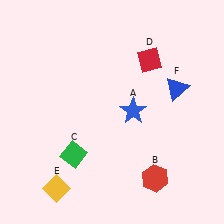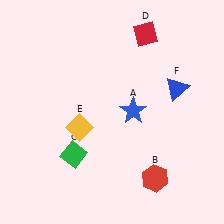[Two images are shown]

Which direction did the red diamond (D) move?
The red diamond (D) moved up.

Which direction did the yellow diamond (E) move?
The yellow diamond (E) moved up.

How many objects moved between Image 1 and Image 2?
2 objects moved between the two images.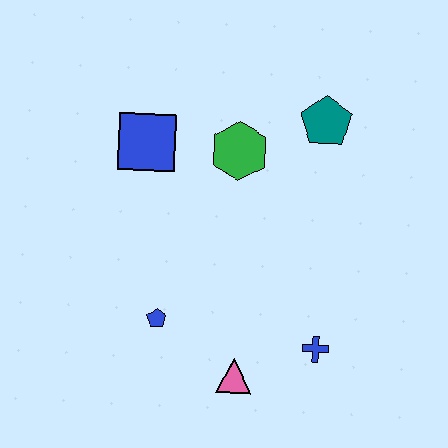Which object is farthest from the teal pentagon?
The pink triangle is farthest from the teal pentagon.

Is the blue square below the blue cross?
No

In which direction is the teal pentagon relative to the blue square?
The teal pentagon is to the right of the blue square.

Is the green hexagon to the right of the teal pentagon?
No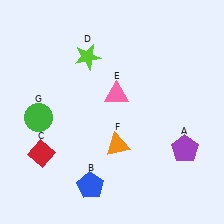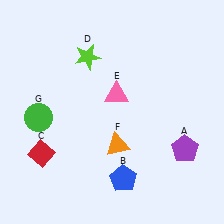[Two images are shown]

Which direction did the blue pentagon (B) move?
The blue pentagon (B) moved right.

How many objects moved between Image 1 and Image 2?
1 object moved between the two images.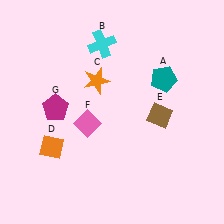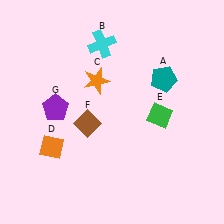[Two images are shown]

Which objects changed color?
E changed from brown to green. F changed from pink to brown. G changed from magenta to purple.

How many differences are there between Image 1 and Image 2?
There are 3 differences between the two images.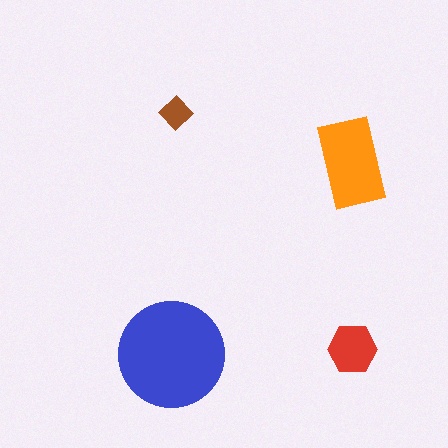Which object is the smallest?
The brown diamond.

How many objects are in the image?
There are 4 objects in the image.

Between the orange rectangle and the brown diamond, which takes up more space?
The orange rectangle.